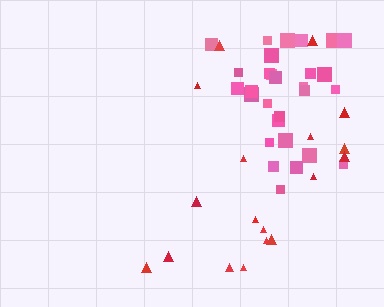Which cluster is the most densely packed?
Pink.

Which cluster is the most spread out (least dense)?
Red.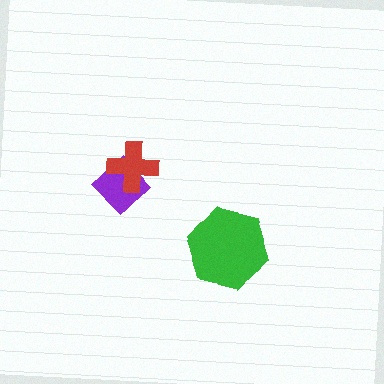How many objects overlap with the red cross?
1 object overlaps with the red cross.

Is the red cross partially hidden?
No, no other shape covers it.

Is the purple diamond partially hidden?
Yes, it is partially covered by another shape.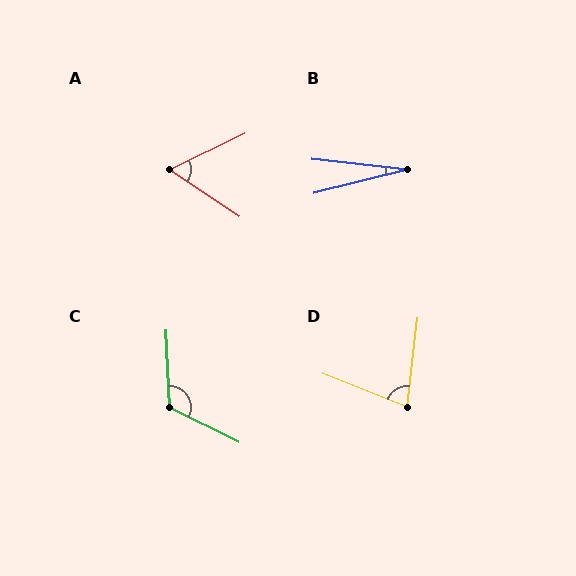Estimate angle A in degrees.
Approximately 60 degrees.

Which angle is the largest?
C, at approximately 119 degrees.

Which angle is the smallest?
B, at approximately 20 degrees.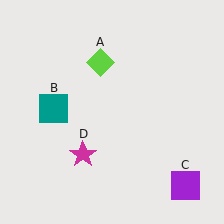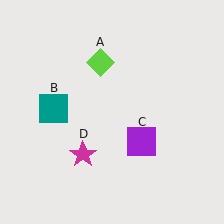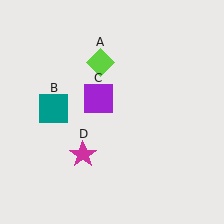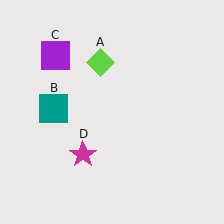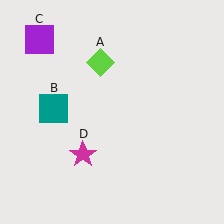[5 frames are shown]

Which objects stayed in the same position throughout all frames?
Lime diamond (object A) and teal square (object B) and magenta star (object D) remained stationary.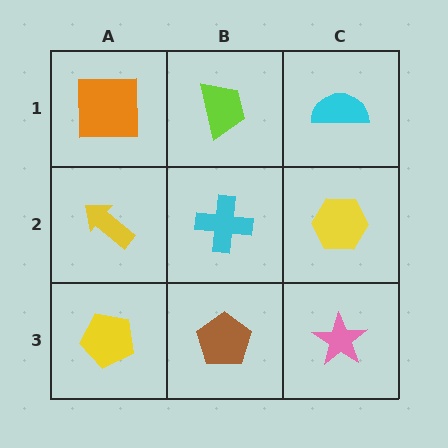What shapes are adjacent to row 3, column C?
A yellow hexagon (row 2, column C), a brown pentagon (row 3, column B).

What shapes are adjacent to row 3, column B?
A cyan cross (row 2, column B), a yellow pentagon (row 3, column A), a pink star (row 3, column C).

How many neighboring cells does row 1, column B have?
3.